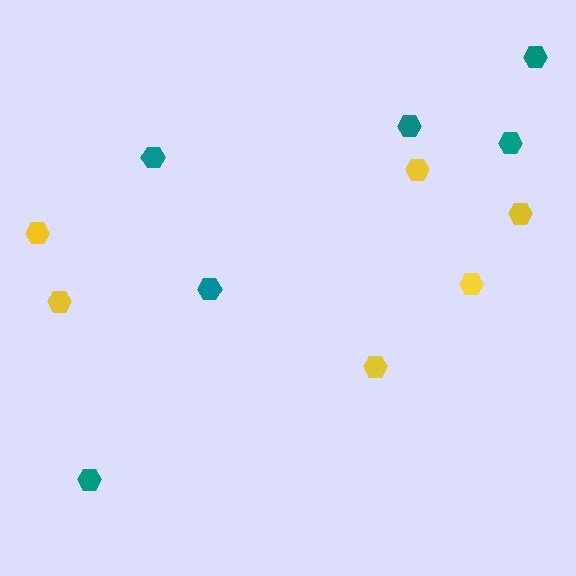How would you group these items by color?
There are 2 groups: one group of teal hexagons (6) and one group of yellow hexagons (6).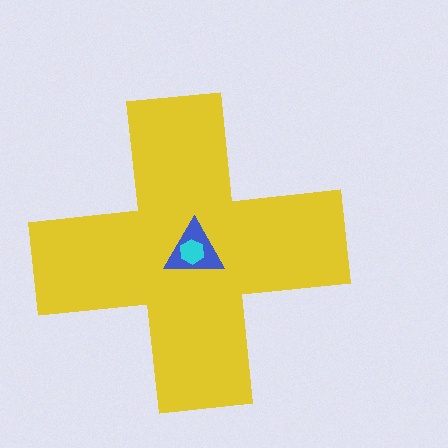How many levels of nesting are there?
3.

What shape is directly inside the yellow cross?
The blue triangle.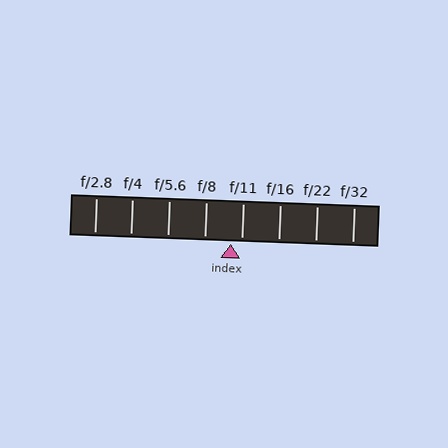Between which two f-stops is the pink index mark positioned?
The index mark is between f/8 and f/11.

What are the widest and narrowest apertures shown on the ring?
The widest aperture shown is f/2.8 and the narrowest is f/32.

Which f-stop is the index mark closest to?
The index mark is closest to f/11.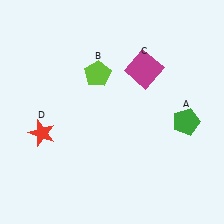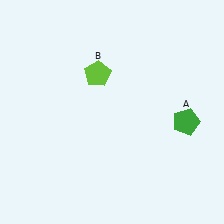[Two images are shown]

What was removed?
The magenta square (C), the red star (D) were removed in Image 2.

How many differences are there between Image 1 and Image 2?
There are 2 differences between the two images.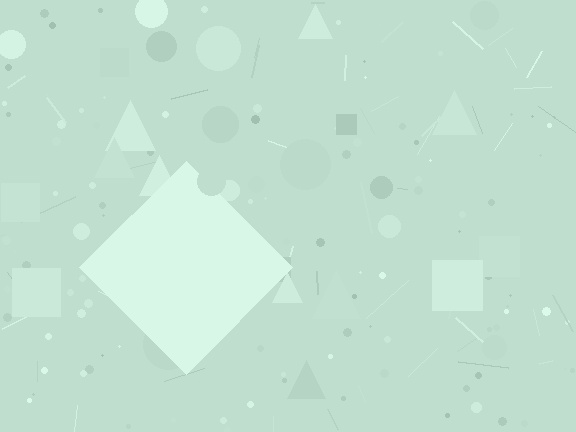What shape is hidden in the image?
A diamond is hidden in the image.